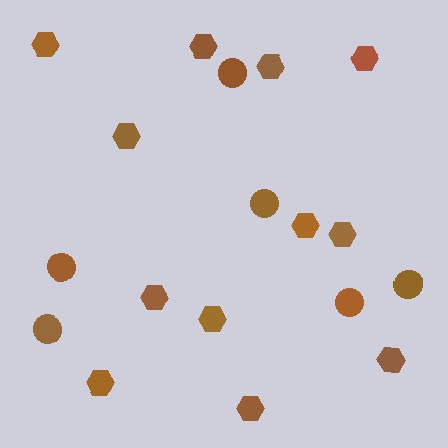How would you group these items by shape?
There are 2 groups: one group of hexagons (12) and one group of circles (6).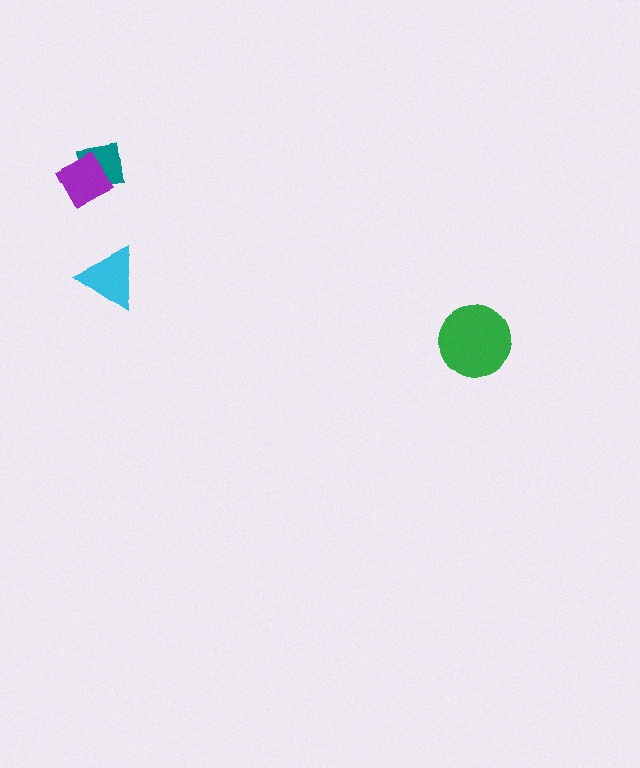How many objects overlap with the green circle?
0 objects overlap with the green circle.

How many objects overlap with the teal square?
1 object overlaps with the teal square.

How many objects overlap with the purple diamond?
1 object overlaps with the purple diamond.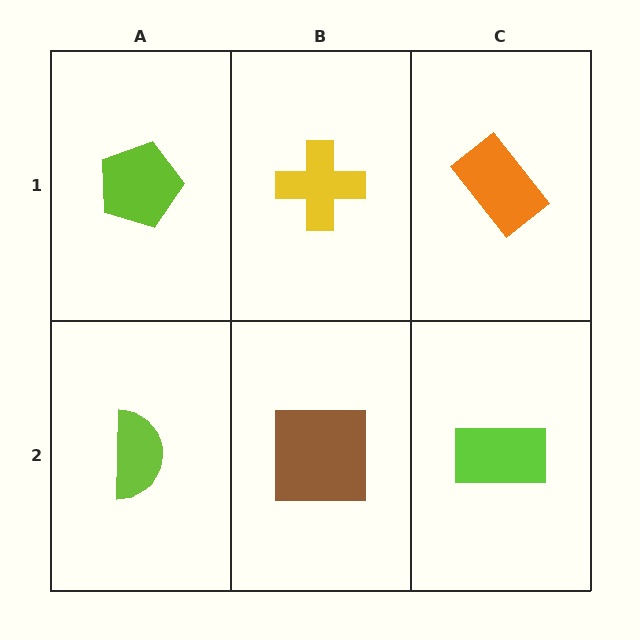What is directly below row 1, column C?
A lime rectangle.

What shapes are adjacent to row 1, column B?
A brown square (row 2, column B), a lime pentagon (row 1, column A), an orange rectangle (row 1, column C).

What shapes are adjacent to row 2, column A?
A lime pentagon (row 1, column A), a brown square (row 2, column B).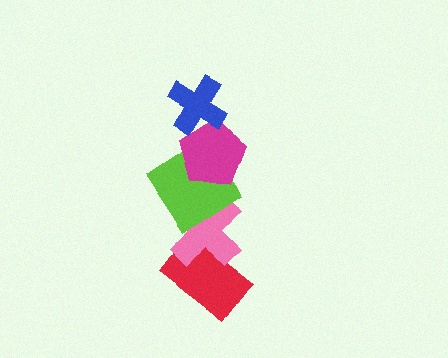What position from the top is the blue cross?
The blue cross is 1st from the top.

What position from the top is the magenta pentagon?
The magenta pentagon is 2nd from the top.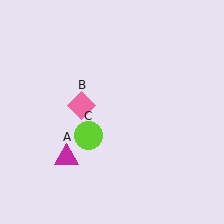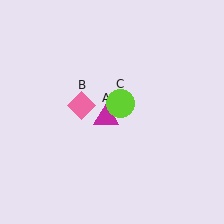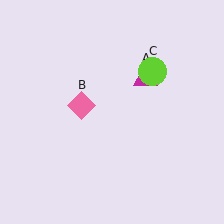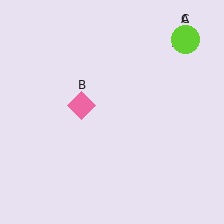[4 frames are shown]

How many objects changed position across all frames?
2 objects changed position: magenta triangle (object A), lime circle (object C).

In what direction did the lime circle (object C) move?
The lime circle (object C) moved up and to the right.